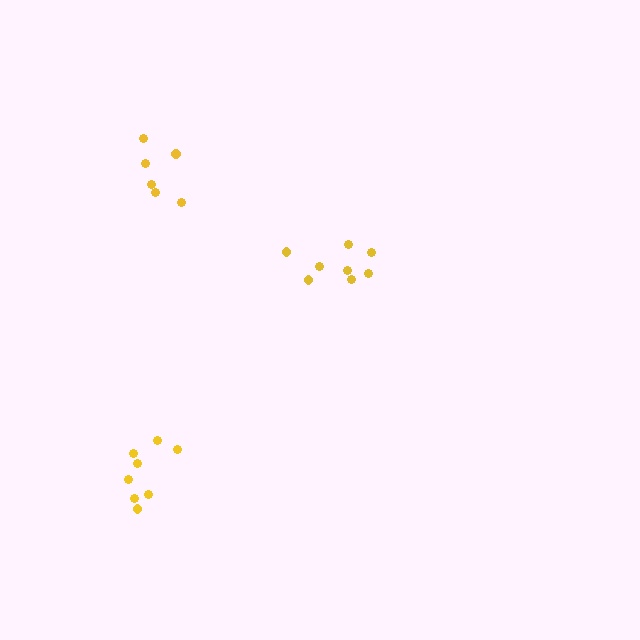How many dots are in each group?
Group 1: 6 dots, Group 2: 8 dots, Group 3: 8 dots (22 total).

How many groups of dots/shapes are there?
There are 3 groups.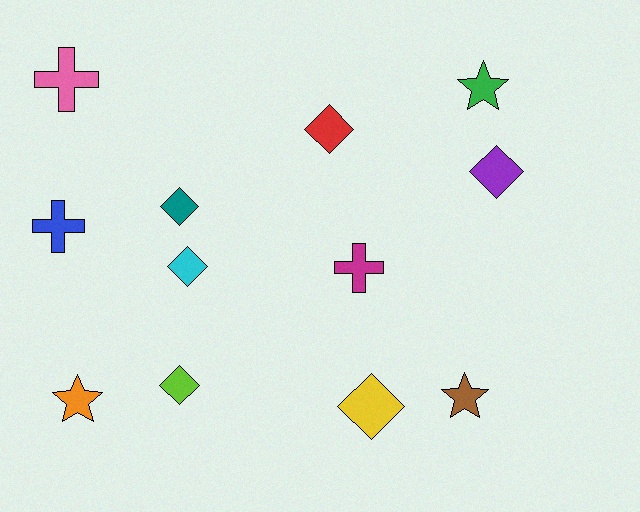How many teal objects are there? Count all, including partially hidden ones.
There is 1 teal object.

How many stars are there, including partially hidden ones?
There are 3 stars.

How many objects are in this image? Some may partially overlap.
There are 12 objects.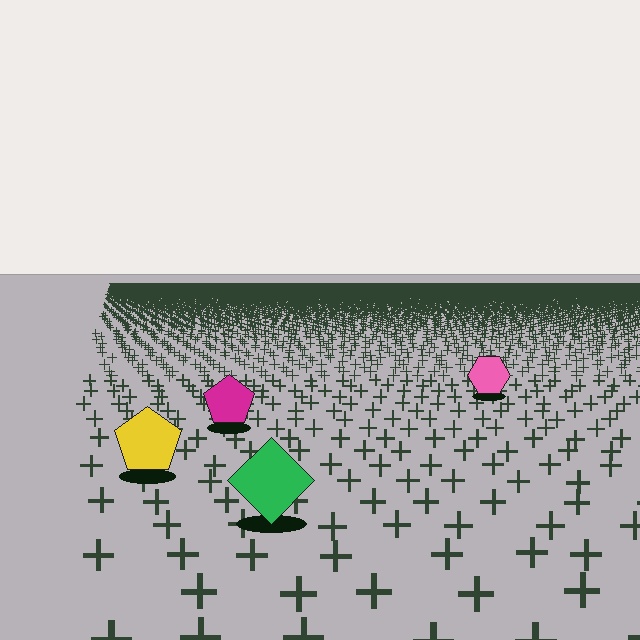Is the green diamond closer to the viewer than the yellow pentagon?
Yes. The green diamond is closer — you can tell from the texture gradient: the ground texture is coarser near it.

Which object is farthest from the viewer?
The pink hexagon is farthest from the viewer. It appears smaller and the ground texture around it is denser.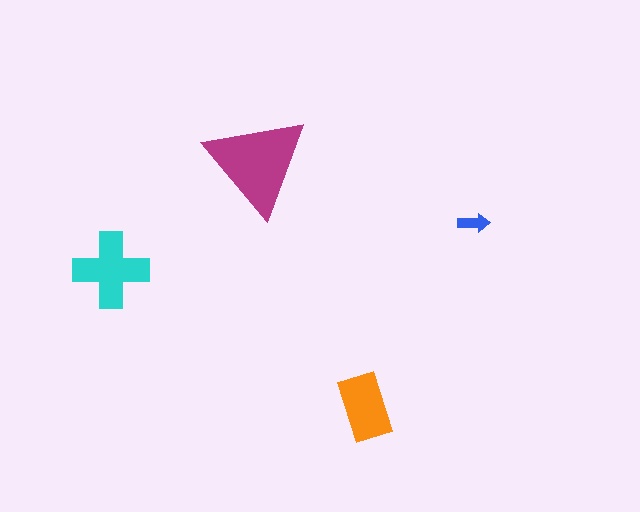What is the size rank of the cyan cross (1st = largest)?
2nd.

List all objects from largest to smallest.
The magenta triangle, the cyan cross, the orange rectangle, the blue arrow.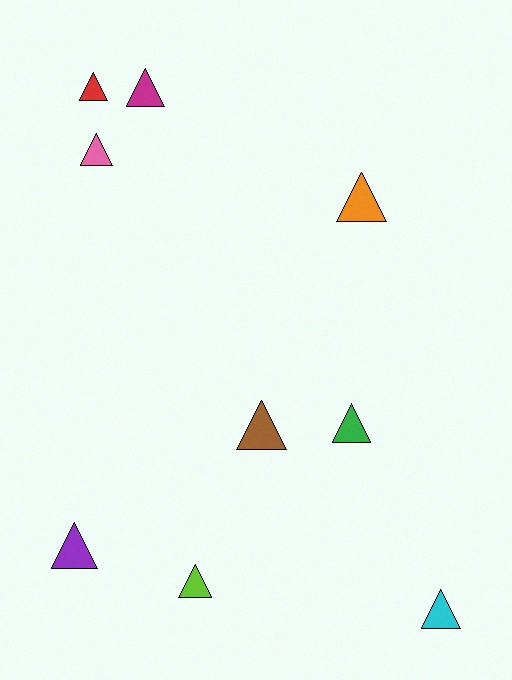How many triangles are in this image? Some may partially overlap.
There are 9 triangles.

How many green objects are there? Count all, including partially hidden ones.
There is 1 green object.